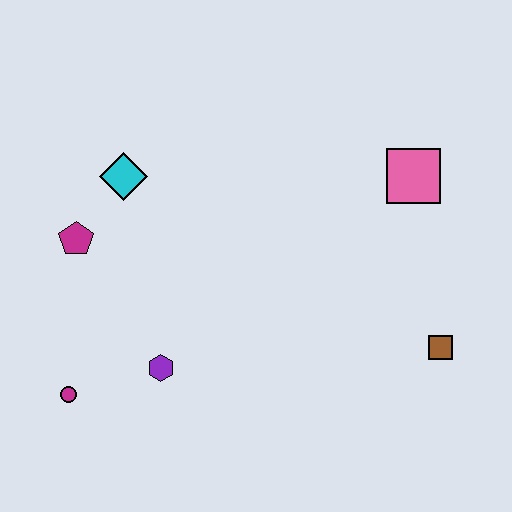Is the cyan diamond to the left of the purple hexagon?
Yes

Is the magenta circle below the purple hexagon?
Yes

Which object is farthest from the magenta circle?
The pink square is farthest from the magenta circle.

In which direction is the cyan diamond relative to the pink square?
The cyan diamond is to the left of the pink square.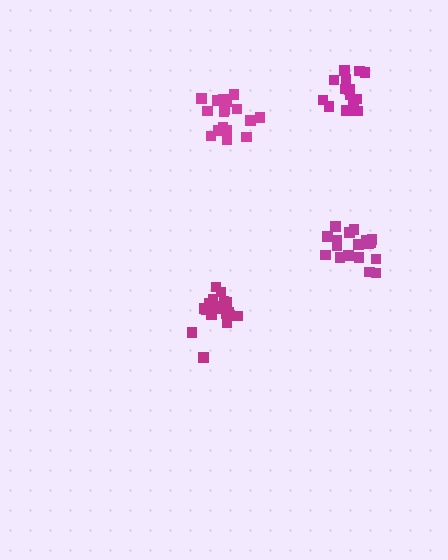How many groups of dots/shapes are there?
There are 4 groups.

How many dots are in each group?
Group 1: 15 dots, Group 2: 18 dots, Group 3: 20 dots, Group 4: 20 dots (73 total).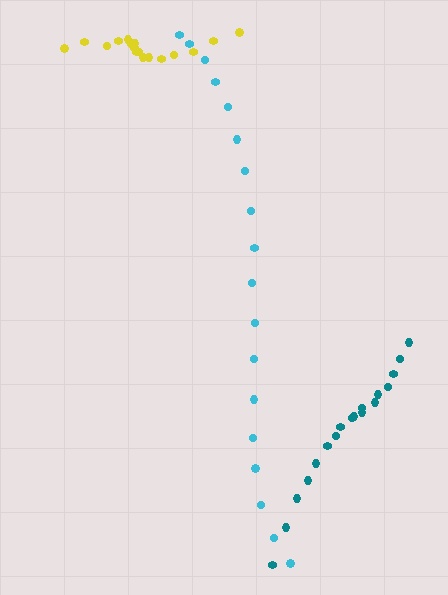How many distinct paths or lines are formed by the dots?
There are 3 distinct paths.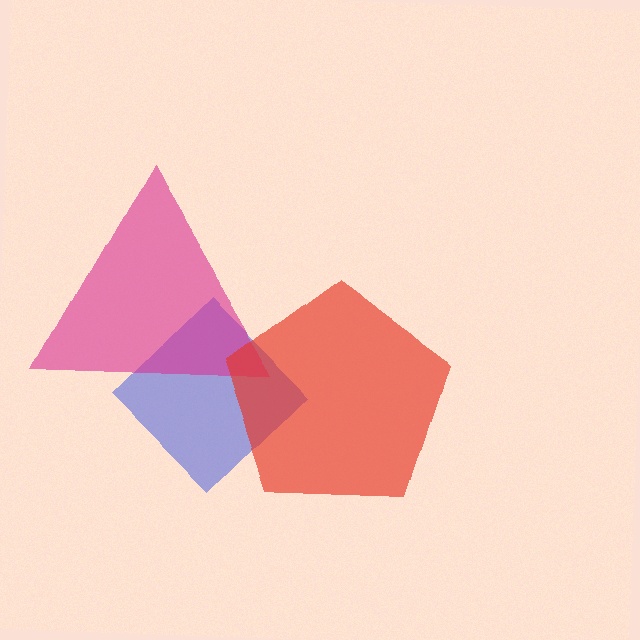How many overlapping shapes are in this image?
There are 3 overlapping shapes in the image.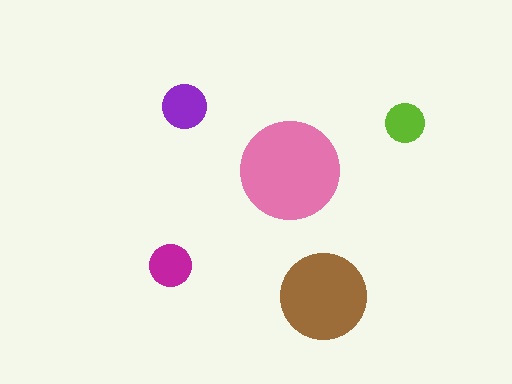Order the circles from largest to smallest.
the pink one, the brown one, the purple one, the magenta one, the lime one.